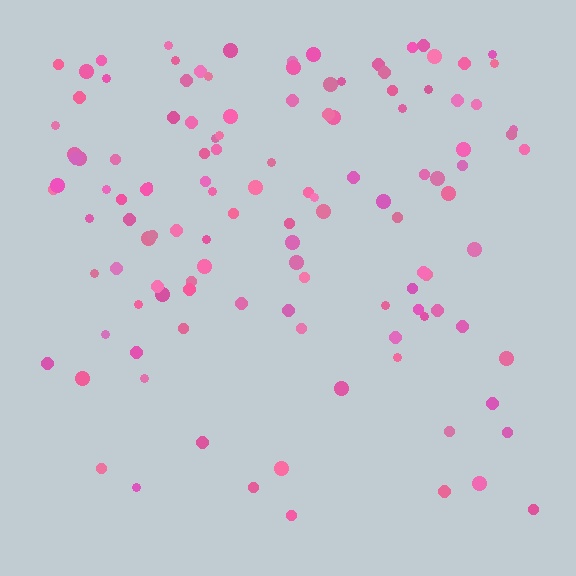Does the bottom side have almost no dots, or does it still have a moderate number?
Still a moderate number, just noticeably fewer than the top.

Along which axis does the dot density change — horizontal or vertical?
Vertical.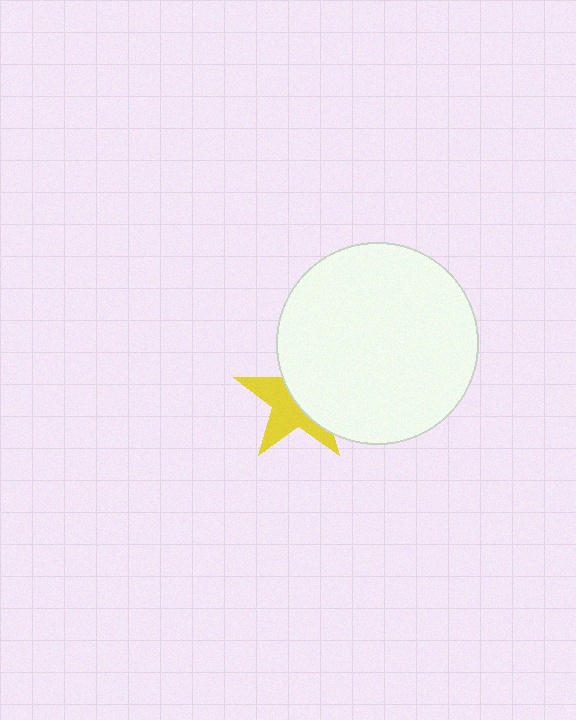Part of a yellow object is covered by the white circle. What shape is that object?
It is a star.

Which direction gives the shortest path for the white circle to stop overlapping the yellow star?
Moving right gives the shortest separation.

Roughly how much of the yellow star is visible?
About half of it is visible (roughly 48%).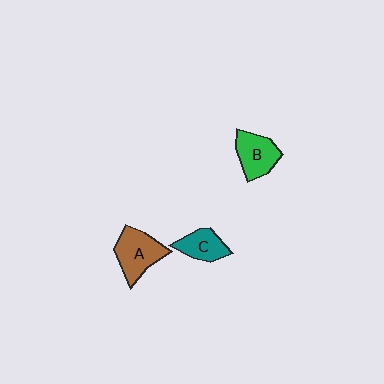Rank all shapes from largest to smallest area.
From largest to smallest: A (brown), B (green), C (teal).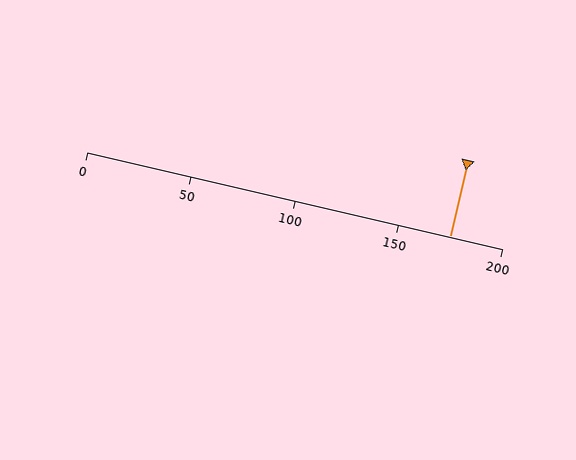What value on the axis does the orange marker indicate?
The marker indicates approximately 175.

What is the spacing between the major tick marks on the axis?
The major ticks are spaced 50 apart.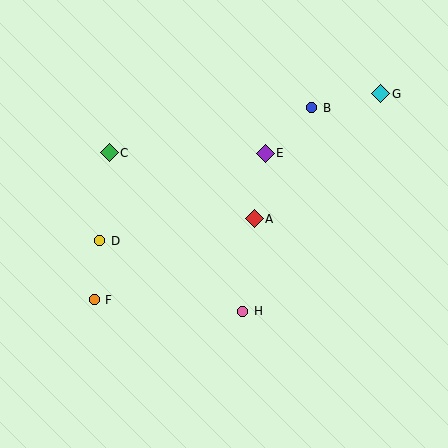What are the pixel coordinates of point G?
Point G is at (381, 94).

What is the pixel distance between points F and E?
The distance between F and E is 225 pixels.